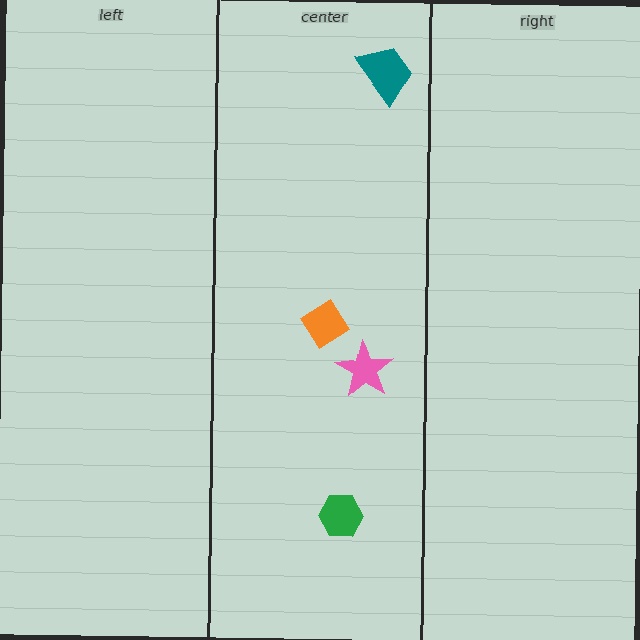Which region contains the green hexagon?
The center region.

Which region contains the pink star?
The center region.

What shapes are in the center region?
The teal trapezoid, the pink star, the green hexagon, the orange diamond.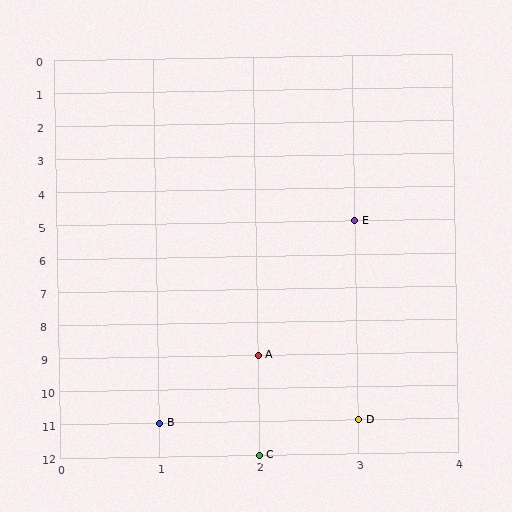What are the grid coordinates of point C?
Point C is at grid coordinates (2, 12).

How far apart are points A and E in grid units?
Points A and E are 1 column and 4 rows apart (about 4.1 grid units diagonally).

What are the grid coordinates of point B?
Point B is at grid coordinates (1, 11).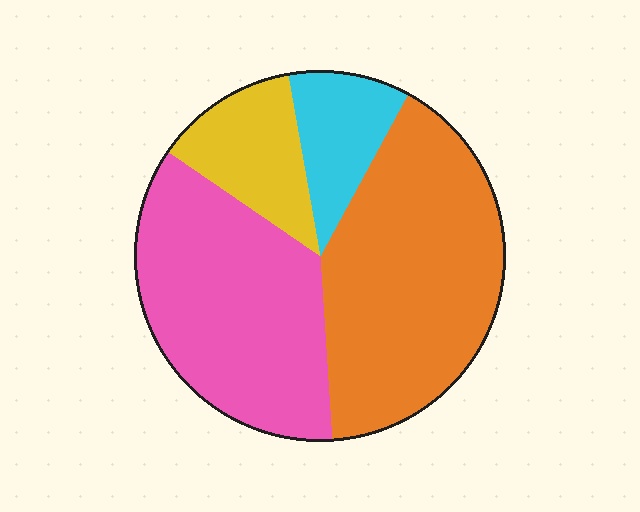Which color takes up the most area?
Orange, at roughly 40%.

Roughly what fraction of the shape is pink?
Pink takes up about three eighths (3/8) of the shape.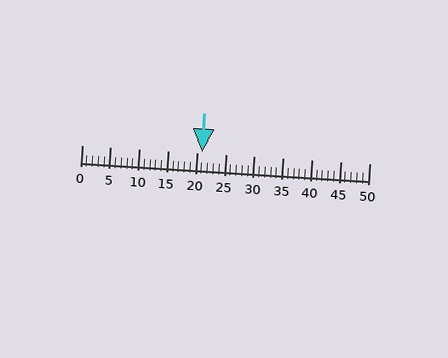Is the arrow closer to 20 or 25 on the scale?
The arrow is closer to 20.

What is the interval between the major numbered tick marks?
The major tick marks are spaced 5 units apart.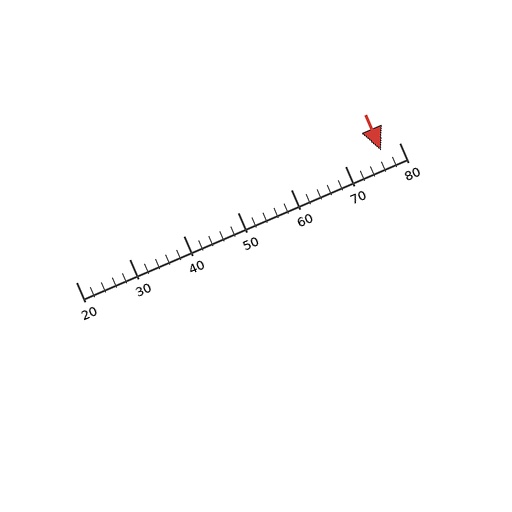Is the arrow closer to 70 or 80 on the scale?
The arrow is closer to 80.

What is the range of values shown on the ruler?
The ruler shows values from 20 to 80.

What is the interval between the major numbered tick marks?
The major tick marks are spaced 10 units apart.